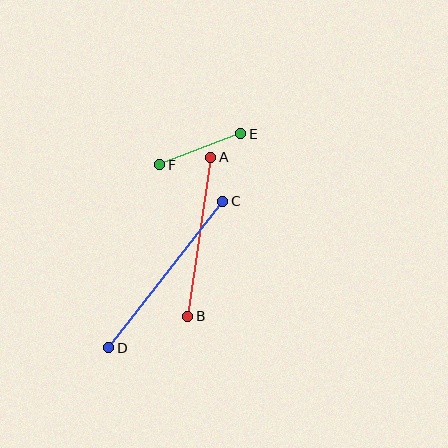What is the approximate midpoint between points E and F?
The midpoint is at approximately (200, 149) pixels.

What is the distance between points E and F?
The distance is approximately 87 pixels.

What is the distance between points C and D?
The distance is approximately 186 pixels.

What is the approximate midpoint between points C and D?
The midpoint is at approximately (166, 275) pixels.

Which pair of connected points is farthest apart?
Points C and D are farthest apart.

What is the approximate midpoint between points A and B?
The midpoint is at approximately (199, 237) pixels.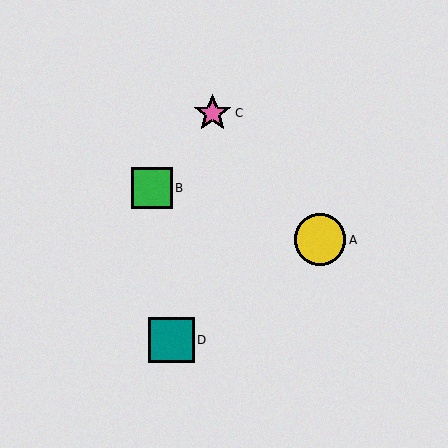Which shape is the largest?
The yellow circle (labeled A) is the largest.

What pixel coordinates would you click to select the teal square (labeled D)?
Click at (172, 340) to select the teal square D.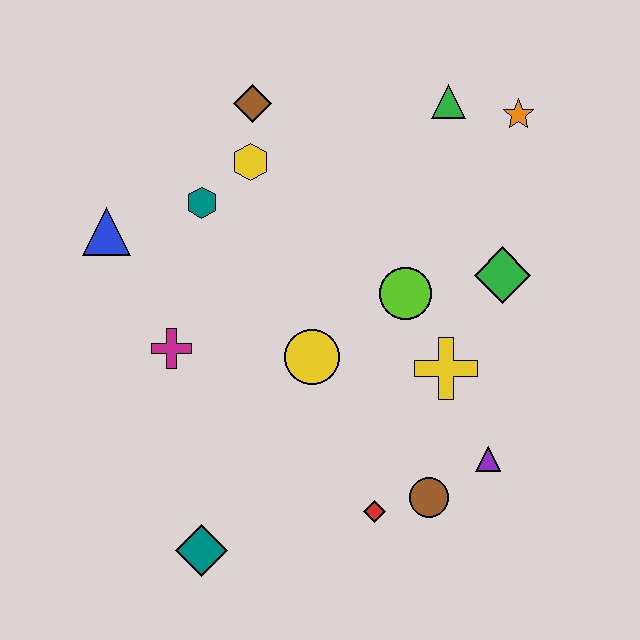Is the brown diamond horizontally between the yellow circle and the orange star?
No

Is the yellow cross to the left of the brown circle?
No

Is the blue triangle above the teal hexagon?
No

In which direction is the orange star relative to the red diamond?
The orange star is above the red diamond.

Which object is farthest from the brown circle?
The brown diamond is farthest from the brown circle.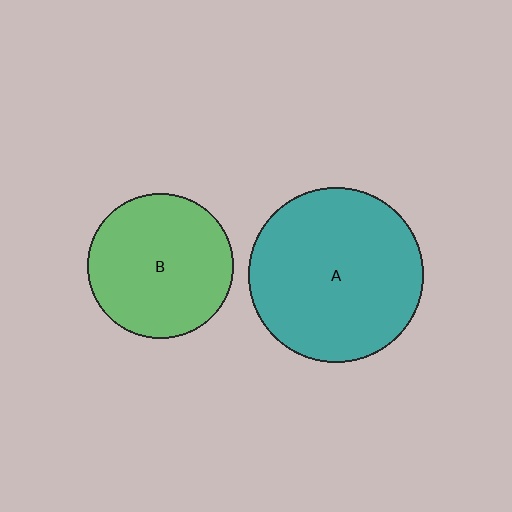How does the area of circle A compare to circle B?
Approximately 1.4 times.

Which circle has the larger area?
Circle A (teal).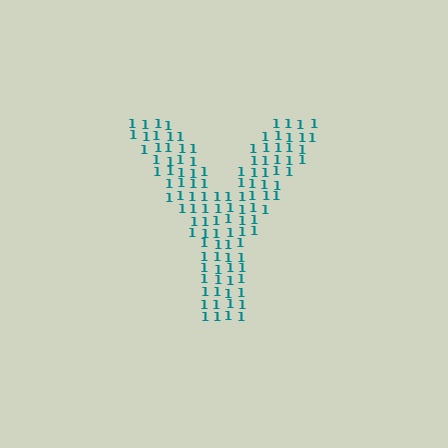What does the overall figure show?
The overall figure shows the letter Y.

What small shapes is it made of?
It is made of small digit 1's.